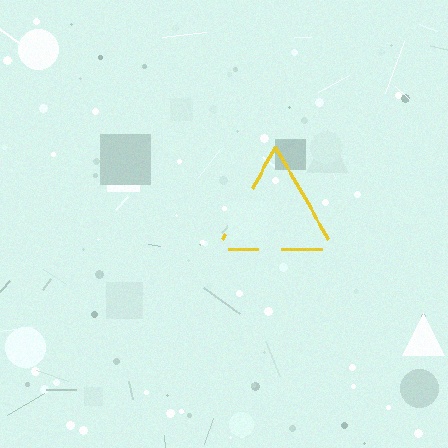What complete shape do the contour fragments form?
The contour fragments form a triangle.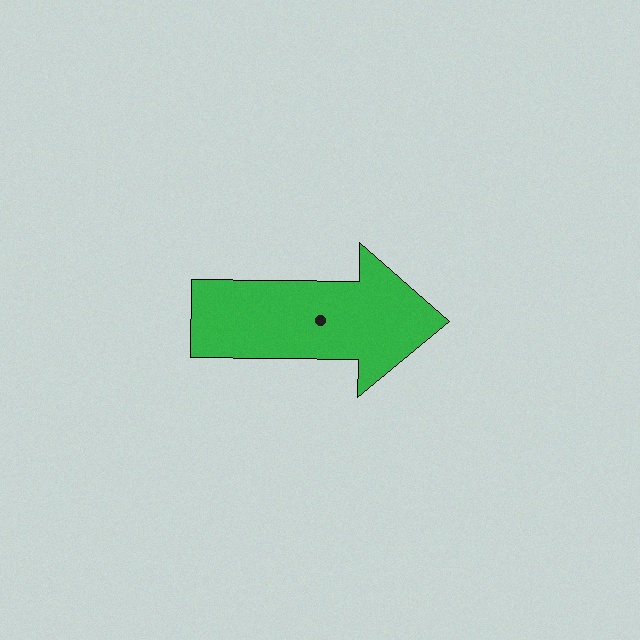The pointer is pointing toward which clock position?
Roughly 3 o'clock.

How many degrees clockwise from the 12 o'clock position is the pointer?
Approximately 91 degrees.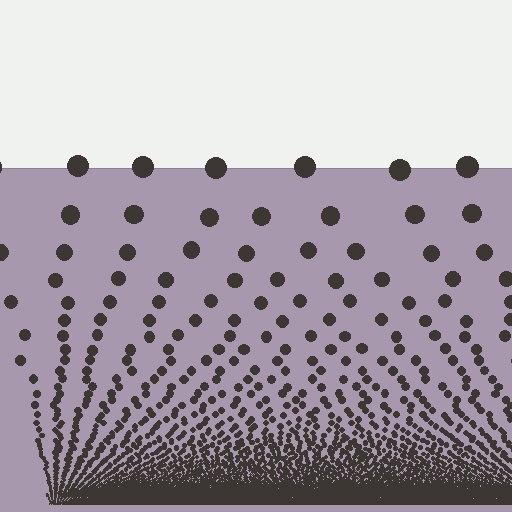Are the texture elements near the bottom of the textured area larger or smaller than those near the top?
Smaller. The gradient is inverted — elements near the bottom are smaller and denser.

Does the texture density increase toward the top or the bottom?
Density increases toward the bottom.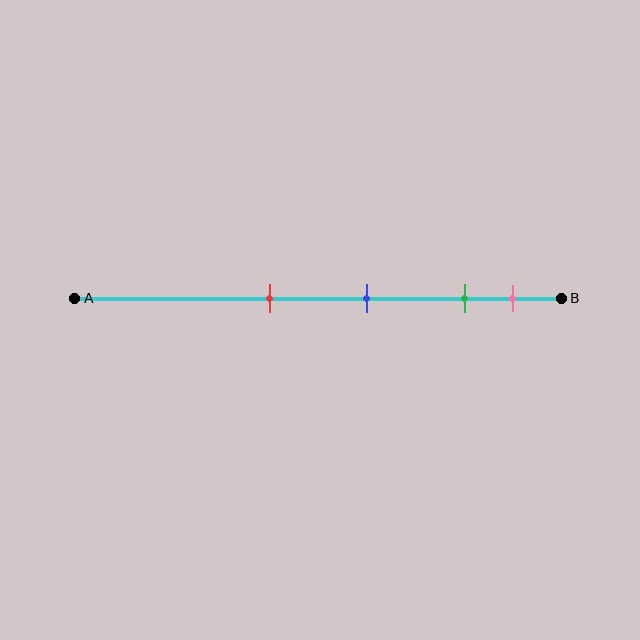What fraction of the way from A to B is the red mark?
The red mark is approximately 40% (0.4) of the way from A to B.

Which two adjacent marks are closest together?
The green and pink marks are the closest adjacent pair.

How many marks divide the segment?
There are 4 marks dividing the segment.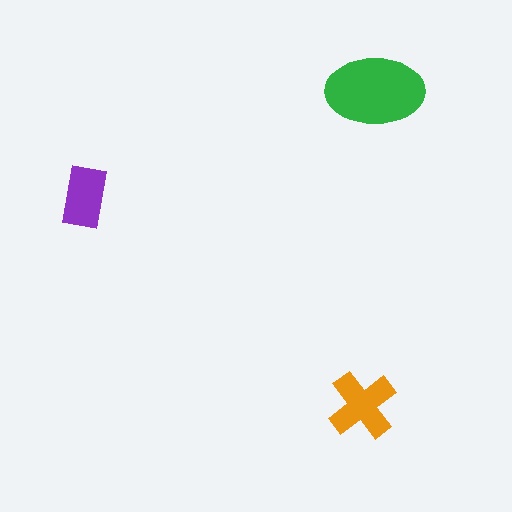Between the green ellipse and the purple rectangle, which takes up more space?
The green ellipse.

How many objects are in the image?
There are 3 objects in the image.